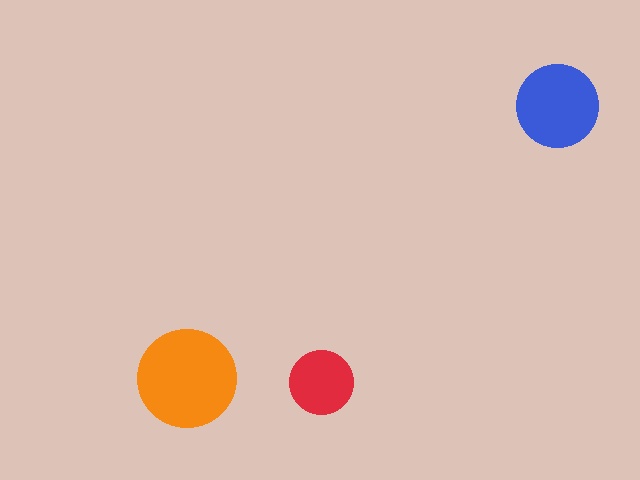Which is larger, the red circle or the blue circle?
The blue one.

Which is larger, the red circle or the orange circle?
The orange one.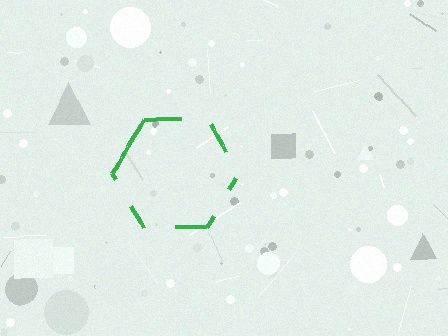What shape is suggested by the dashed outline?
The dashed outline suggests a hexagon.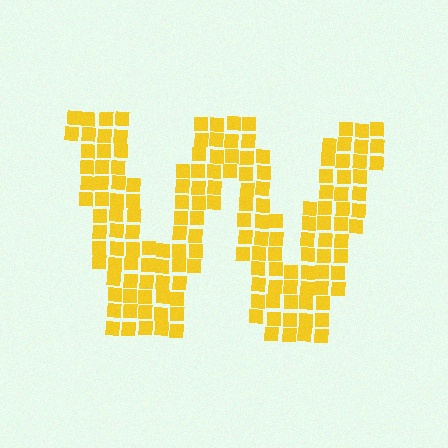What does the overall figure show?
The overall figure shows the letter W.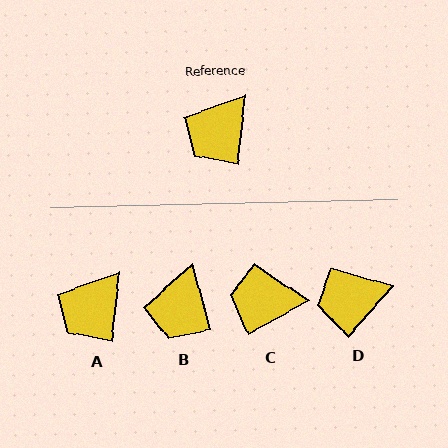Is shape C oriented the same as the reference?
No, it is off by about 55 degrees.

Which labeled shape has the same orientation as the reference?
A.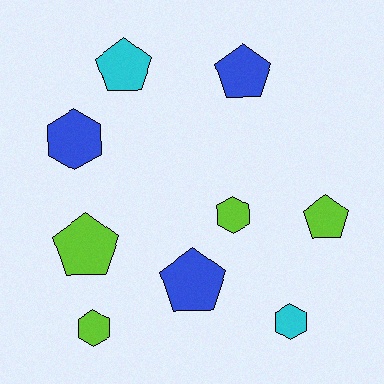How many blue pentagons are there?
There are 2 blue pentagons.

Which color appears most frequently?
Lime, with 4 objects.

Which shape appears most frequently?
Pentagon, with 5 objects.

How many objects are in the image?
There are 9 objects.